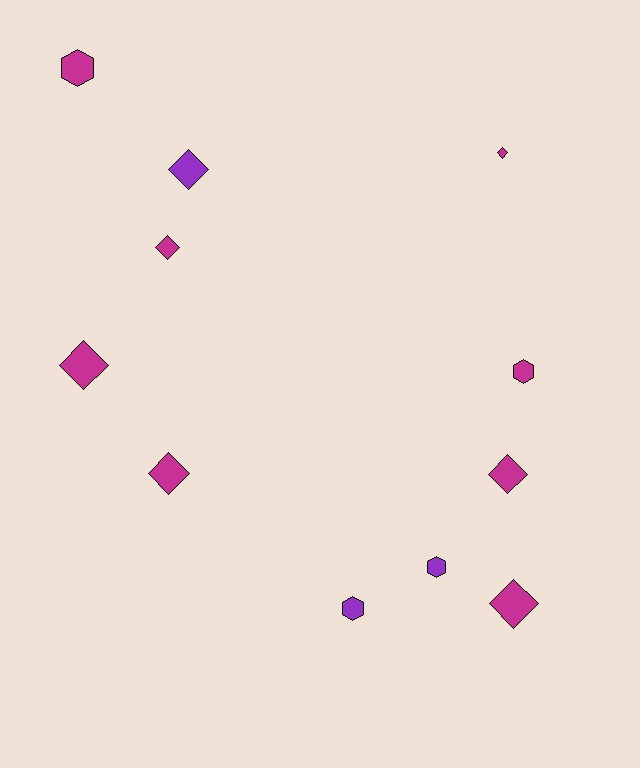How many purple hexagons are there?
There are 2 purple hexagons.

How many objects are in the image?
There are 11 objects.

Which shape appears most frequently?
Diamond, with 7 objects.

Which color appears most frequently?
Magenta, with 8 objects.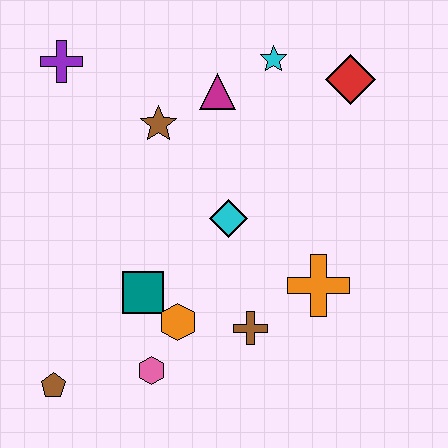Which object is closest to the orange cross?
The brown cross is closest to the orange cross.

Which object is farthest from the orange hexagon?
The red diamond is farthest from the orange hexagon.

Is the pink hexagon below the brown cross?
Yes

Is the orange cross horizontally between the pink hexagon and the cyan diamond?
No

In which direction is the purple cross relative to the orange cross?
The purple cross is to the left of the orange cross.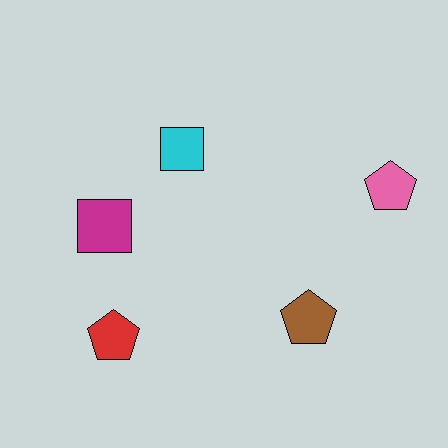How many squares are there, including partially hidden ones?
There are 2 squares.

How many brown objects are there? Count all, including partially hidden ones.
There is 1 brown object.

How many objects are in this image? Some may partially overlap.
There are 5 objects.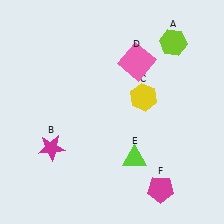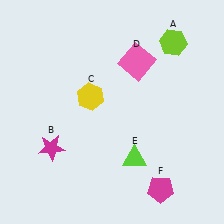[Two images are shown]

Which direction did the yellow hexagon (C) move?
The yellow hexagon (C) moved left.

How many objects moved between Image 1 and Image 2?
1 object moved between the two images.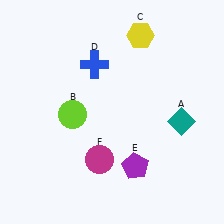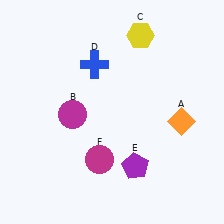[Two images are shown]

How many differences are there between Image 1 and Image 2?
There are 2 differences between the two images.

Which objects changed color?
A changed from teal to orange. B changed from lime to magenta.